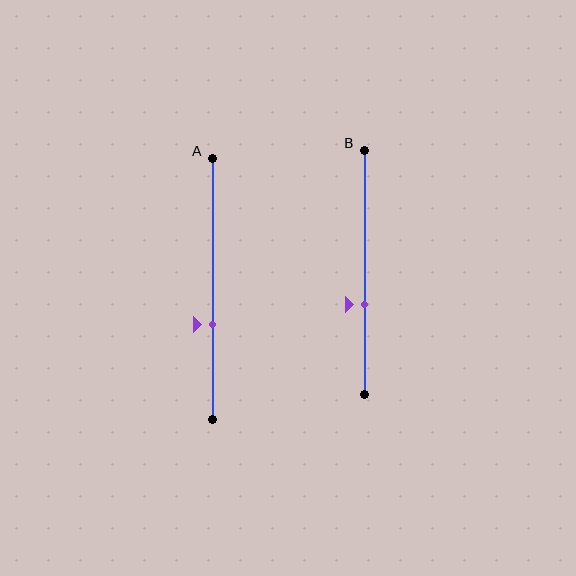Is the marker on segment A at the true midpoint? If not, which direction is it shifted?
No, the marker on segment A is shifted downward by about 13% of the segment length.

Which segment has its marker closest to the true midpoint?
Segment B has its marker closest to the true midpoint.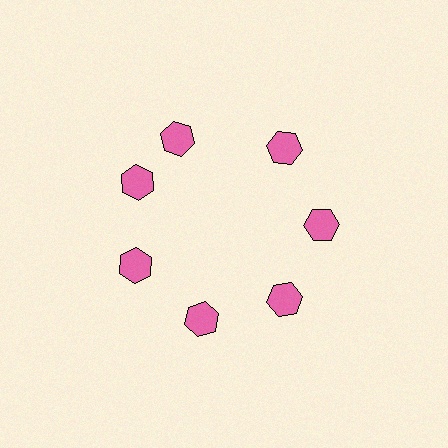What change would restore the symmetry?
The symmetry would be restored by rotating it back into even spacing with its neighbors so that all 7 hexagons sit at equal angles and equal distance from the center.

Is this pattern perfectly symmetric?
No. The 7 pink hexagons are arranged in a ring, but one element near the 12 o'clock position is rotated out of alignment along the ring, breaking the 7-fold rotational symmetry.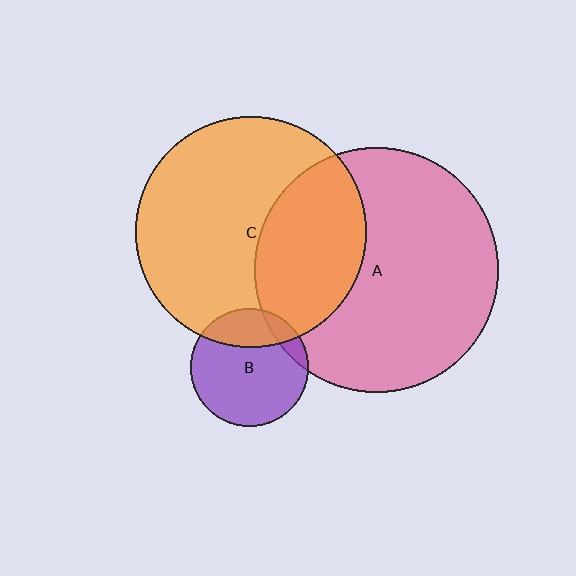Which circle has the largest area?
Circle A (pink).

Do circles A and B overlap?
Yes.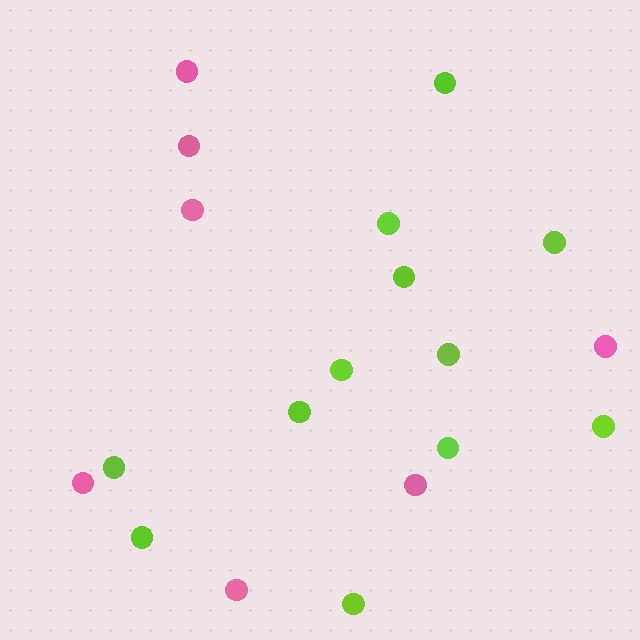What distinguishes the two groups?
There are 2 groups: one group of lime circles (12) and one group of pink circles (7).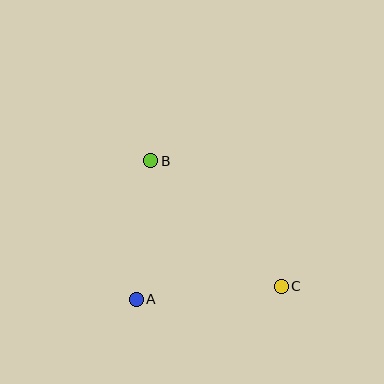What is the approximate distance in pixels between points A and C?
The distance between A and C is approximately 146 pixels.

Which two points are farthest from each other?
Points B and C are farthest from each other.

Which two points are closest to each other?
Points A and B are closest to each other.